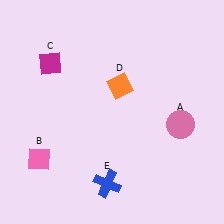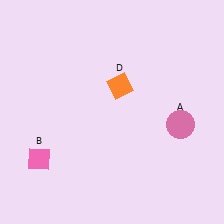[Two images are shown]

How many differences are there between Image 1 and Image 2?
There are 2 differences between the two images.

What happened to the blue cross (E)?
The blue cross (E) was removed in Image 2. It was in the bottom-left area of Image 1.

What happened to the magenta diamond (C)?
The magenta diamond (C) was removed in Image 2. It was in the top-left area of Image 1.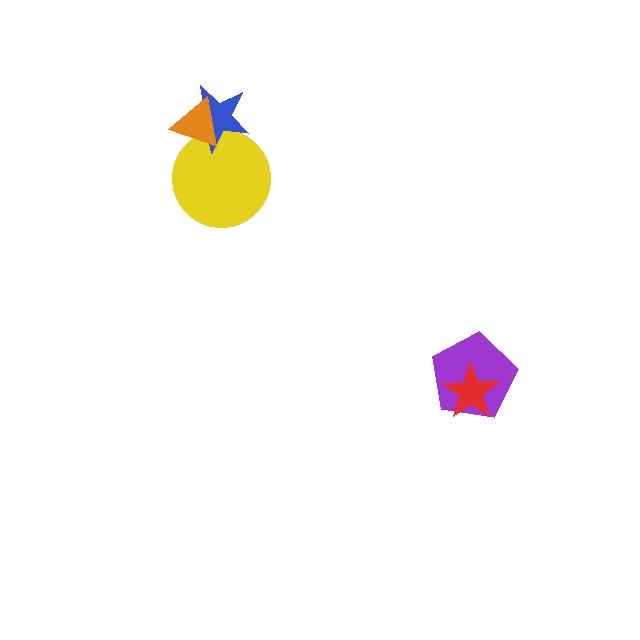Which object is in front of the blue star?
The orange triangle is in front of the blue star.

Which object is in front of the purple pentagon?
The red star is in front of the purple pentagon.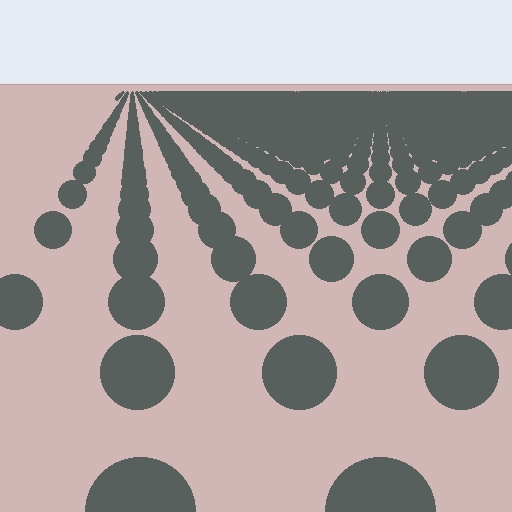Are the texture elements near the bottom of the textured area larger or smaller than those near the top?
Larger. Near the bottom, elements are closer to the viewer and appear at a bigger on-screen size.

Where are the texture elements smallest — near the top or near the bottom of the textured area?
Near the top.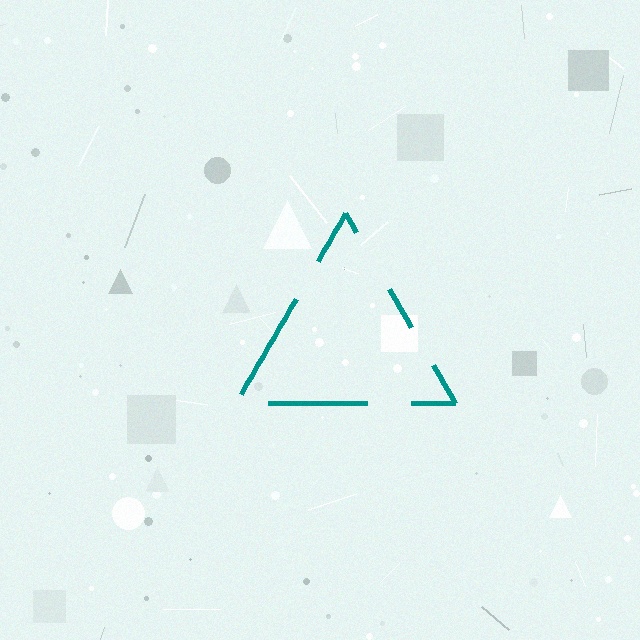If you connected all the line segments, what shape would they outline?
They would outline a triangle.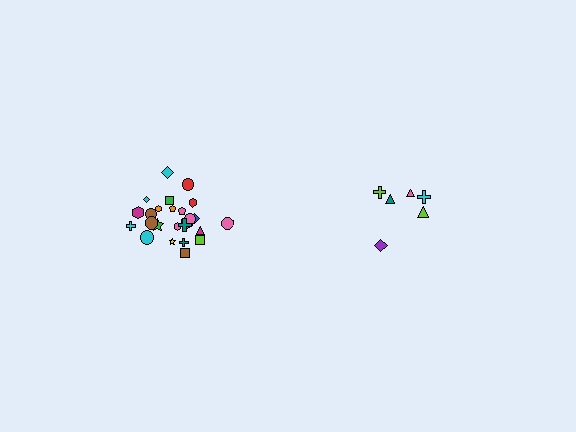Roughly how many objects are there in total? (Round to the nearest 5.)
Roughly 30 objects in total.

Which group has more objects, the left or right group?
The left group.